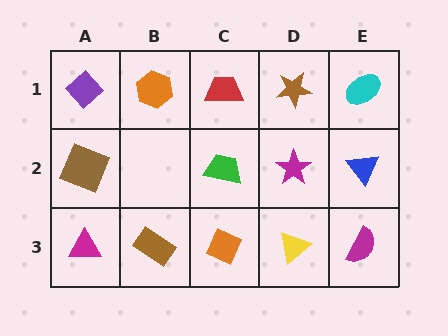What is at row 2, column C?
A green trapezoid.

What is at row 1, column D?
A brown star.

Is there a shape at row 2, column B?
No, that cell is empty.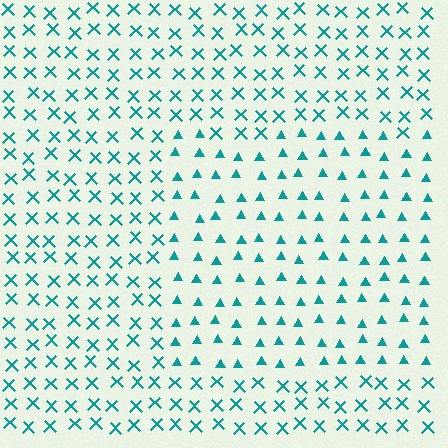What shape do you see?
I see a rectangle.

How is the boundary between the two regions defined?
The boundary is defined by a change in element shape: triangles inside vs. X marks outside. All elements share the same color and spacing.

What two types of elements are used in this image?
The image uses triangles inside the rectangle region and X marks outside it.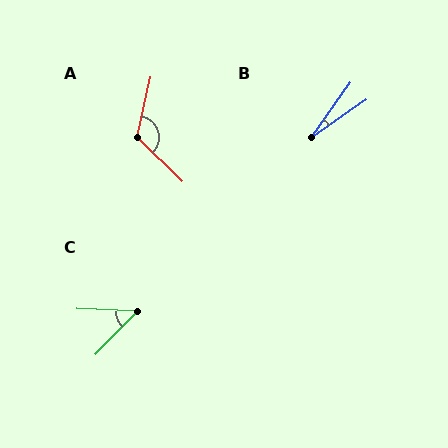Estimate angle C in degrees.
Approximately 48 degrees.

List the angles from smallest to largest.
B (19°), C (48°), A (122°).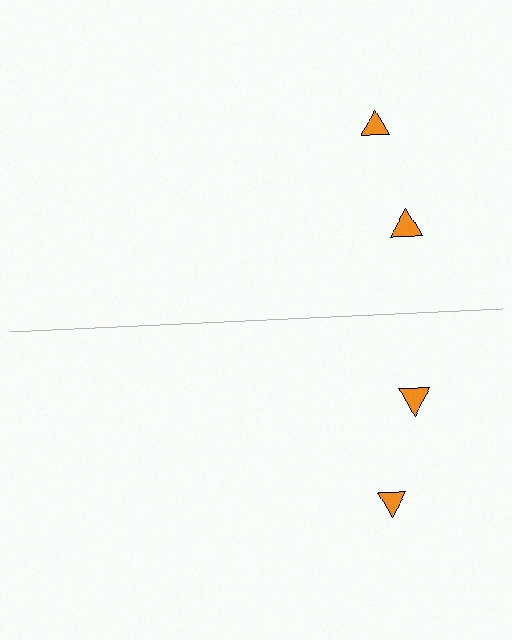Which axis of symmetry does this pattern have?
The pattern has a horizontal axis of symmetry running through the center of the image.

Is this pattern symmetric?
Yes, this pattern has bilateral (reflection) symmetry.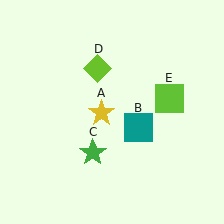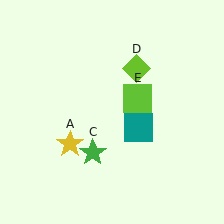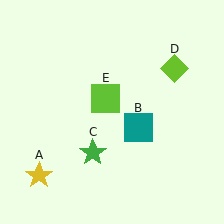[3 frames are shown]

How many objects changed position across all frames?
3 objects changed position: yellow star (object A), lime diamond (object D), lime square (object E).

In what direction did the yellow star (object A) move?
The yellow star (object A) moved down and to the left.